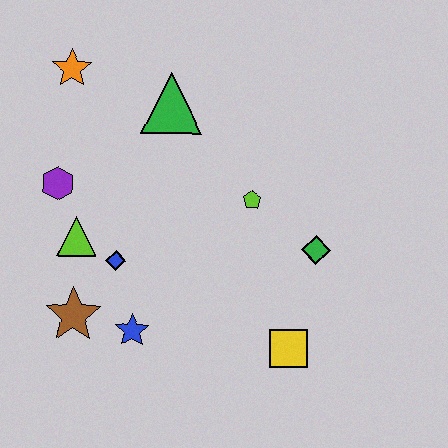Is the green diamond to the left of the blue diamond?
No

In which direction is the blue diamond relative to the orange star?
The blue diamond is below the orange star.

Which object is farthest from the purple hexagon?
The yellow square is farthest from the purple hexagon.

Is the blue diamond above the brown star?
Yes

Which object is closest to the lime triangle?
The blue diamond is closest to the lime triangle.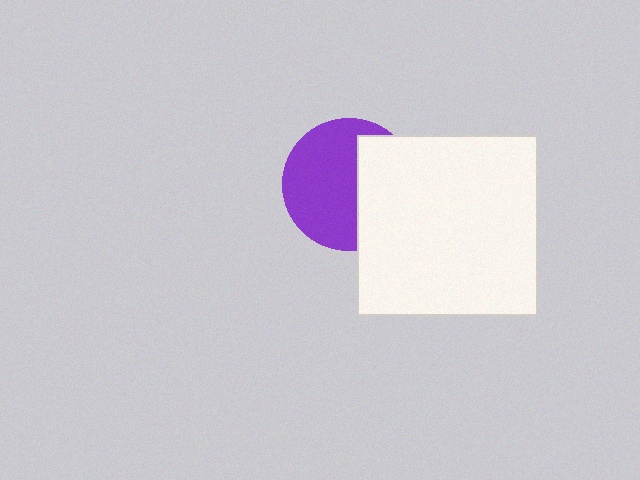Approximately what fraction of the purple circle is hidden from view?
Roughly 39% of the purple circle is hidden behind the white square.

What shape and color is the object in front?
The object in front is a white square.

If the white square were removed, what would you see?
You would see the complete purple circle.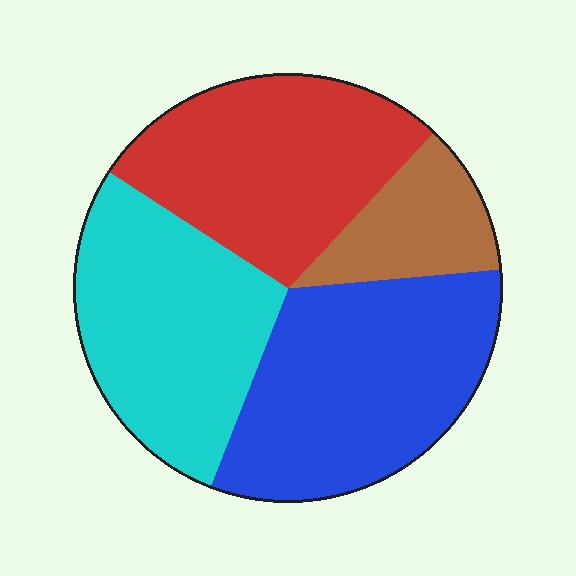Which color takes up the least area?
Brown, at roughly 10%.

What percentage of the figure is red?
Red covers roughly 30% of the figure.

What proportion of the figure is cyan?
Cyan covers 28% of the figure.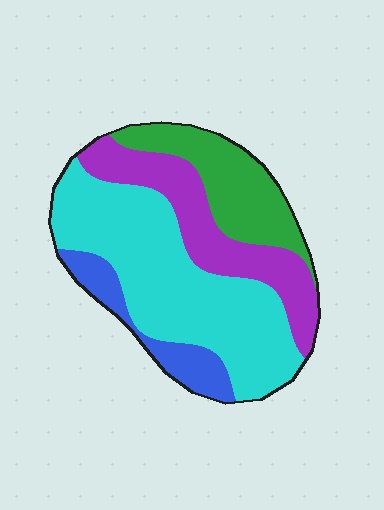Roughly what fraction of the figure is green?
Green takes up about one fifth (1/5) of the figure.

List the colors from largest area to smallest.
From largest to smallest: cyan, purple, green, blue.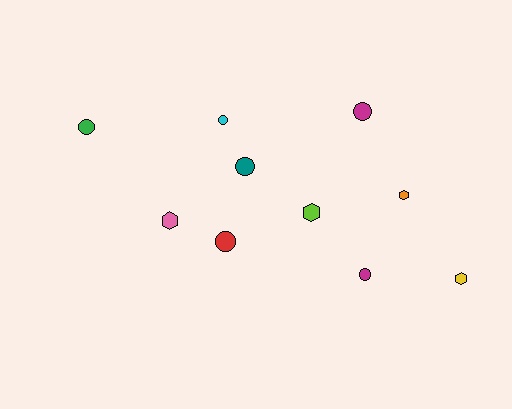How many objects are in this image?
There are 10 objects.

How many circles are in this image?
There are 6 circles.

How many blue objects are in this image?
There are no blue objects.